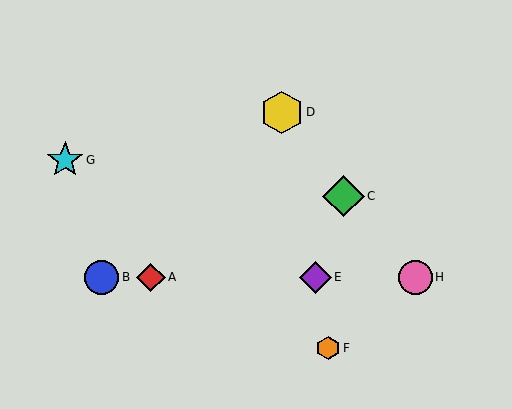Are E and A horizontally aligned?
Yes, both are at y≈277.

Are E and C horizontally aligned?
No, E is at y≈277 and C is at y≈196.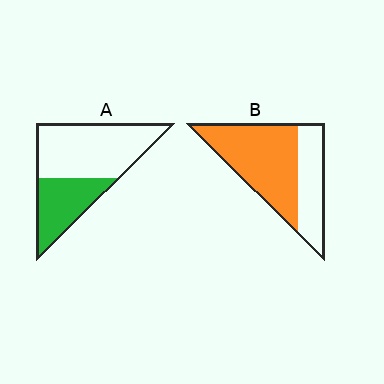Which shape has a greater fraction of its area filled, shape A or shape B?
Shape B.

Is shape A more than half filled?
No.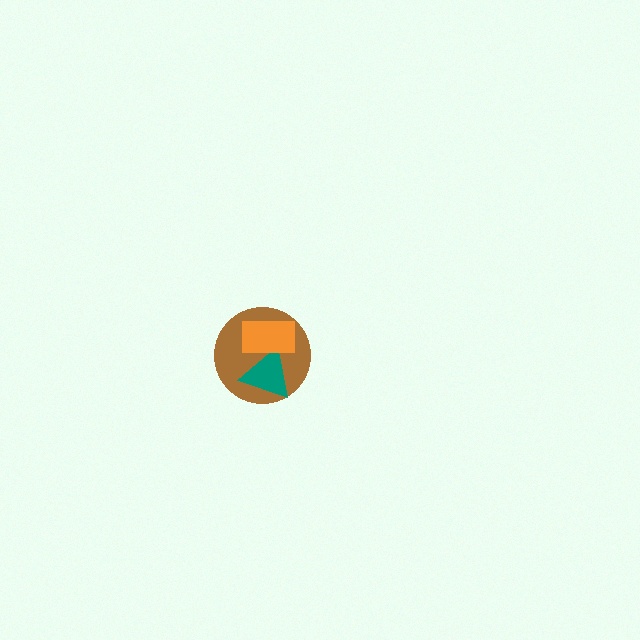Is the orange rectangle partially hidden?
No, no other shape covers it.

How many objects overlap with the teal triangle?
2 objects overlap with the teal triangle.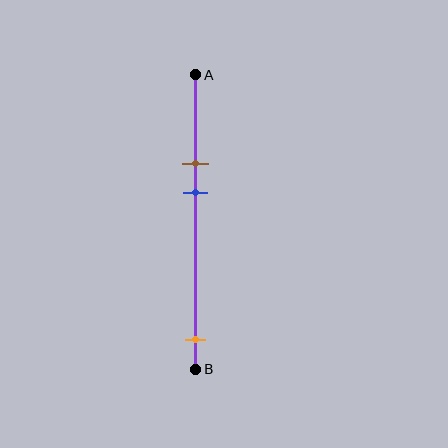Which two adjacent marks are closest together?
The brown and blue marks are the closest adjacent pair.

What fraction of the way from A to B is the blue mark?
The blue mark is approximately 40% (0.4) of the way from A to B.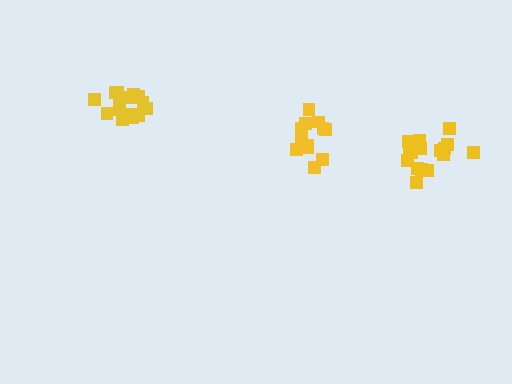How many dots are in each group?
Group 1: 15 dots, Group 2: 13 dots, Group 3: 16 dots (44 total).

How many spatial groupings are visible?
There are 3 spatial groupings.